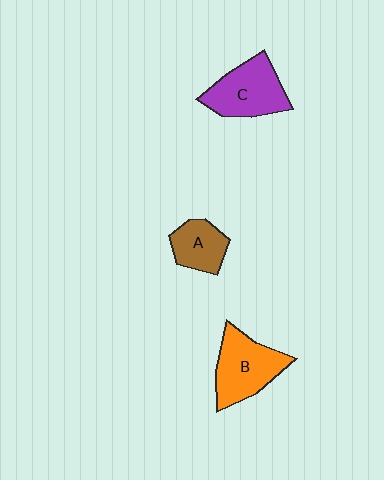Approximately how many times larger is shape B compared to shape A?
Approximately 1.6 times.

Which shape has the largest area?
Shape B (orange).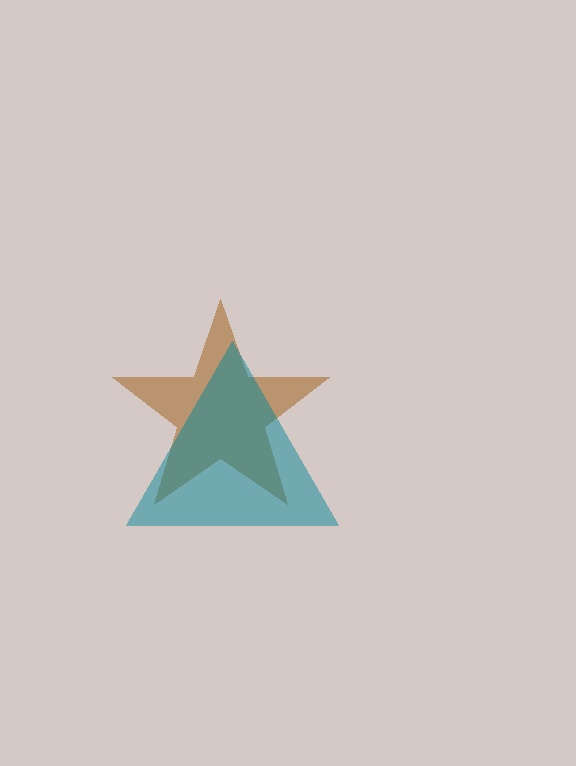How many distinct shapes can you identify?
There are 2 distinct shapes: a brown star, a teal triangle.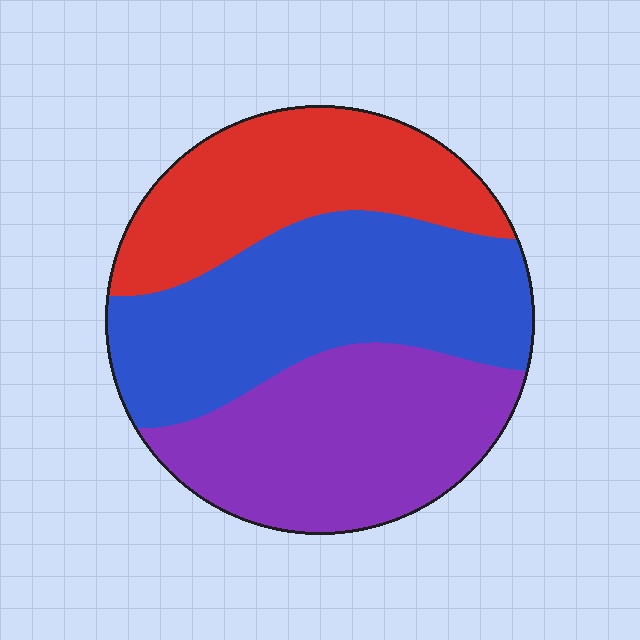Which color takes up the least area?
Red, at roughly 30%.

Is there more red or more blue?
Blue.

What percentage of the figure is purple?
Purple takes up about one third (1/3) of the figure.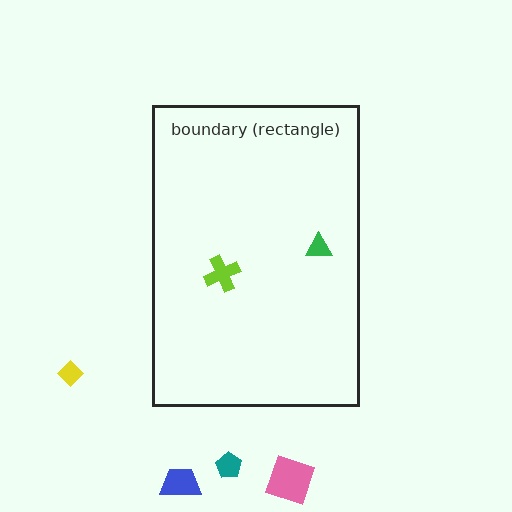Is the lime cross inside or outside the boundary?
Inside.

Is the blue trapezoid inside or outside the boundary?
Outside.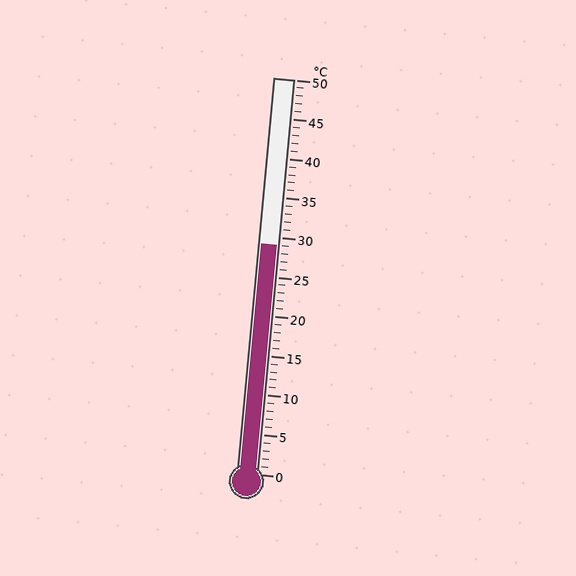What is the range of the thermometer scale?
The thermometer scale ranges from 0°C to 50°C.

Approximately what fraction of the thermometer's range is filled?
The thermometer is filled to approximately 60% of its range.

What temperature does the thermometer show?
The thermometer shows approximately 29°C.